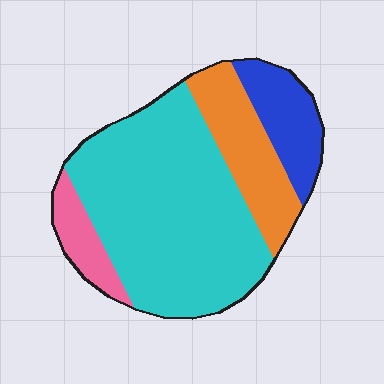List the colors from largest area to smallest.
From largest to smallest: cyan, orange, blue, pink.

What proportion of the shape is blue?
Blue covers 13% of the shape.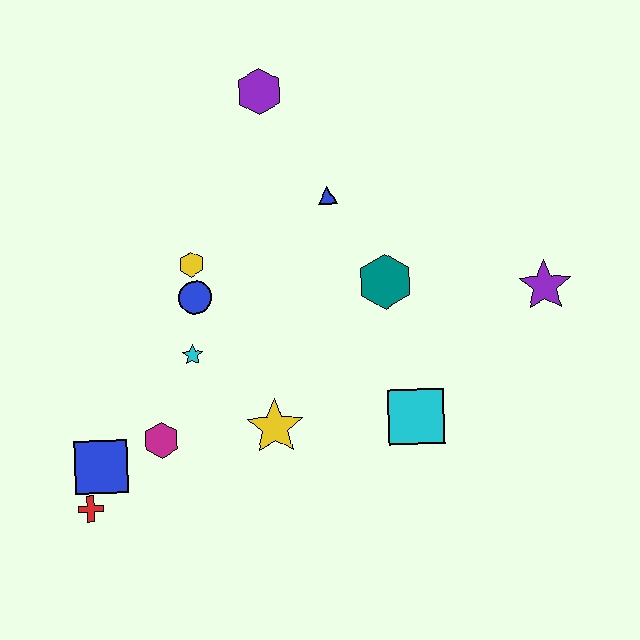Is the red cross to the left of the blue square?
Yes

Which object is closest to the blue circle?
The yellow hexagon is closest to the blue circle.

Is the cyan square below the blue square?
No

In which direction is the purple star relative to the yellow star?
The purple star is to the right of the yellow star.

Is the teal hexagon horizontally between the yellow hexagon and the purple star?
Yes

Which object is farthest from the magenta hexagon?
The purple star is farthest from the magenta hexagon.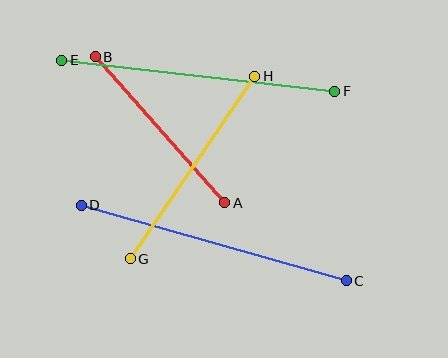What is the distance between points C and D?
The distance is approximately 276 pixels.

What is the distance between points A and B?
The distance is approximately 195 pixels.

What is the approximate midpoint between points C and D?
The midpoint is at approximately (214, 243) pixels.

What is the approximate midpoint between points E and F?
The midpoint is at approximately (198, 76) pixels.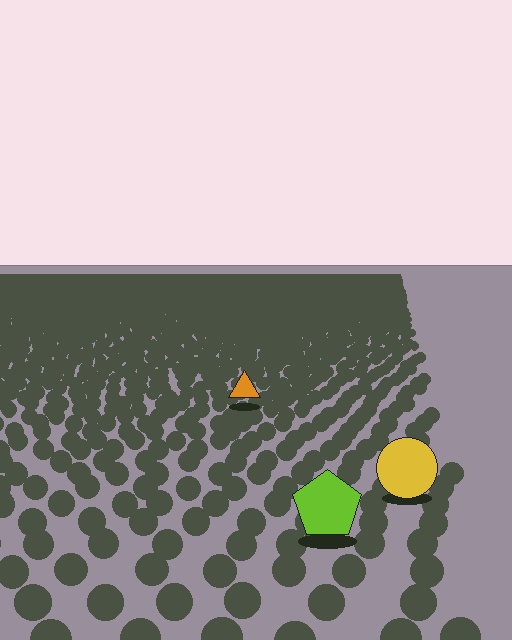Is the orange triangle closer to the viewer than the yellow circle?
No. The yellow circle is closer — you can tell from the texture gradient: the ground texture is coarser near it.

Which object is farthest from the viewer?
The orange triangle is farthest from the viewer. It appears smaller and the ground texture around it is denser.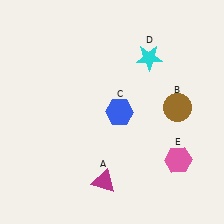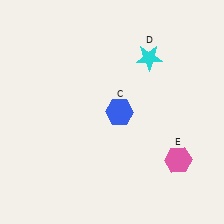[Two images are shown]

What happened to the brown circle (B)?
The brown circle (B) was removed in Image 2. It was in the top-right area of Image 1.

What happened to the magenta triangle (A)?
The magenta triangle (A) was removed in Image 2. It was in the bottom-left area of Image 1.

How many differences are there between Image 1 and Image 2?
There are 2 differences between the two images.